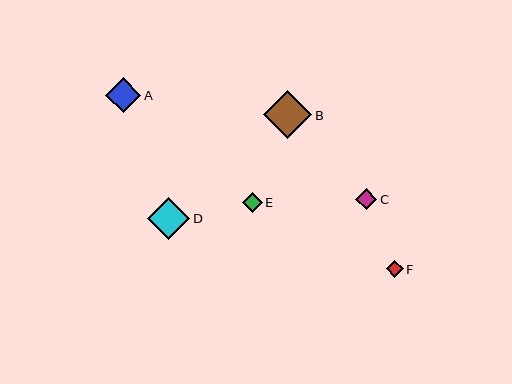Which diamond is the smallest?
Diamond F is the smallest with a size of approximately 17 pixels.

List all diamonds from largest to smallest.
From largest to smallest: B, D, A, C, E, F.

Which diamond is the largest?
Diamond B is the largest with a size of approximately 48 pixels.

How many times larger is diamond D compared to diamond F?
Diamond D is approximately 2.5 times the size of diamond F.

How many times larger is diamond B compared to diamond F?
Diamond B is approximately 2.9 times the size of diamond F.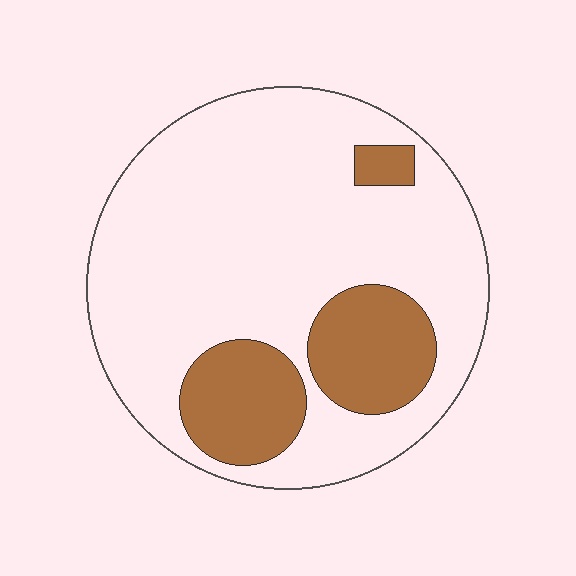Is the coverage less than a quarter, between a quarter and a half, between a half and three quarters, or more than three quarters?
Less than a quarter.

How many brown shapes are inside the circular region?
3.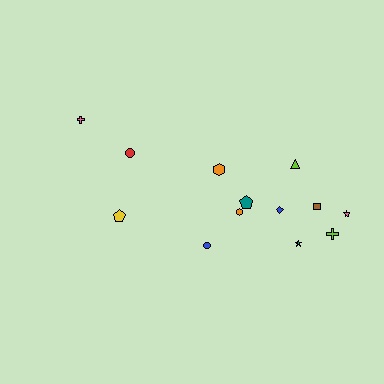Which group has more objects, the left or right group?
The right group.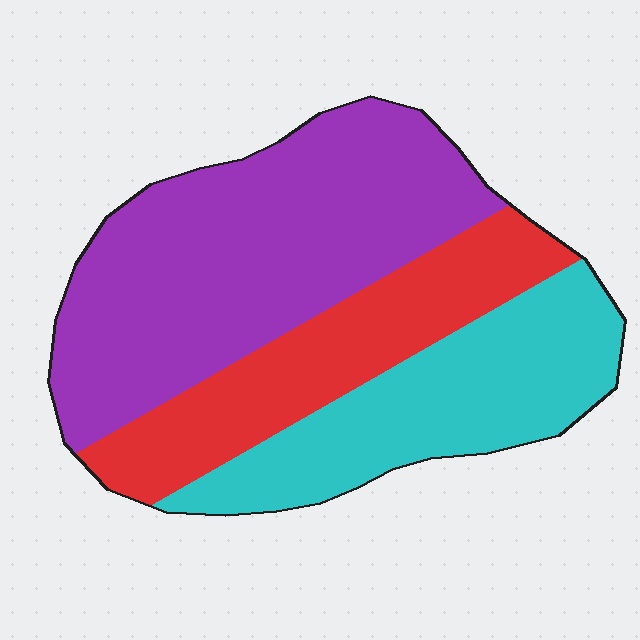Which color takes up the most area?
Purple, at roughly 45%.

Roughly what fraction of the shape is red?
Red takes up about one quarter (1/4) of the shape.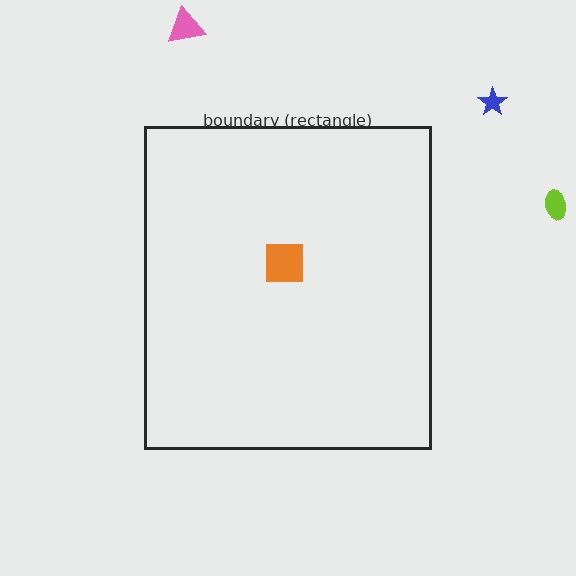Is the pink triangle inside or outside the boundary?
Outside.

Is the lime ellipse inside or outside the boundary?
Outside.